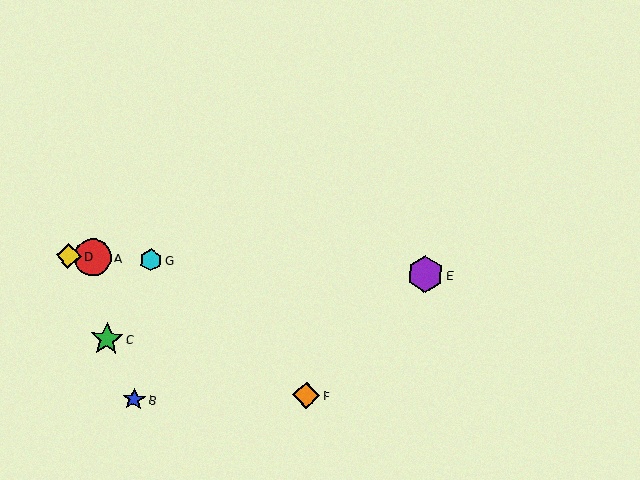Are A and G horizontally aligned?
Yes, both are at y≈257.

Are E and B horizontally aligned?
No, E is at y≈274 and B is at y≈399.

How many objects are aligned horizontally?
4 objects (A, D, E, G) are aligned horizontally.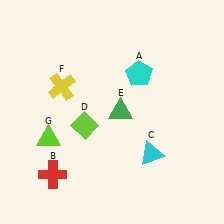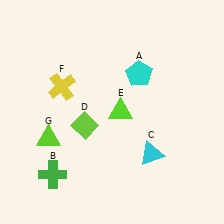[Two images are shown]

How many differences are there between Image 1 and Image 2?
There are 2 differences between the two images.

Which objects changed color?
B changed from red to green. E changed from green to lime.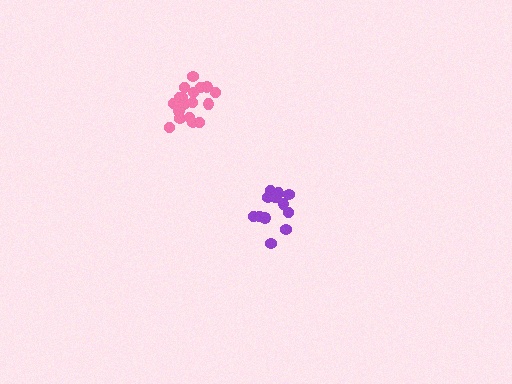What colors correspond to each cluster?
The clusters are colored: purple, pink.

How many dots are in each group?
Group 1: 13 dots, Group 2: 19 dots (32 total).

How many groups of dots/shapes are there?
There are 2 groups.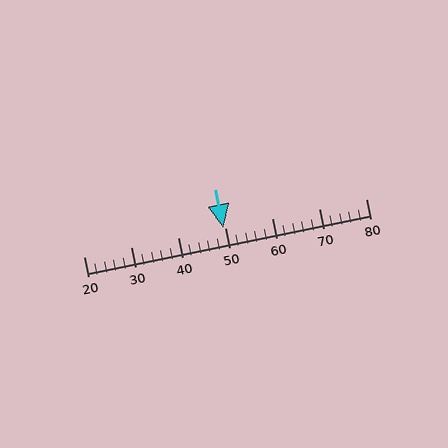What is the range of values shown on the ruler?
The ruler shows values from 20 to 80.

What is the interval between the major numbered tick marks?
The major tick marks are spaced 10 units apart.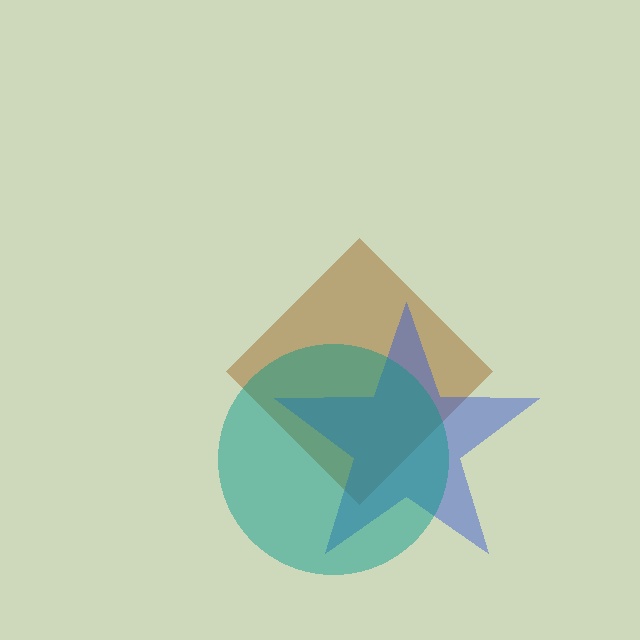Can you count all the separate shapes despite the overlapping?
Yes, there are 3 separate shapes.